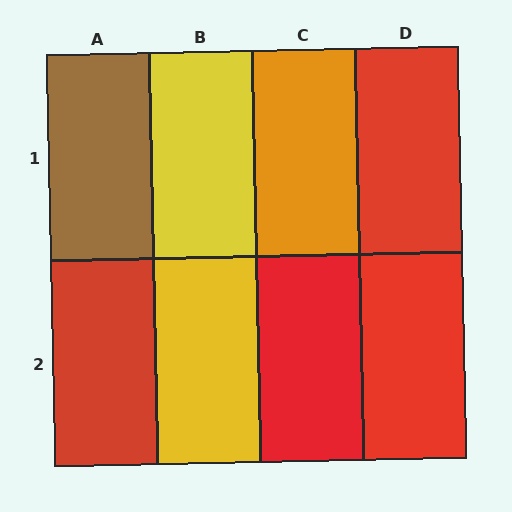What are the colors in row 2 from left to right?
Red, yellow, red, red.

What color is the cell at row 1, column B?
Yellow.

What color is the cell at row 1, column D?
Red.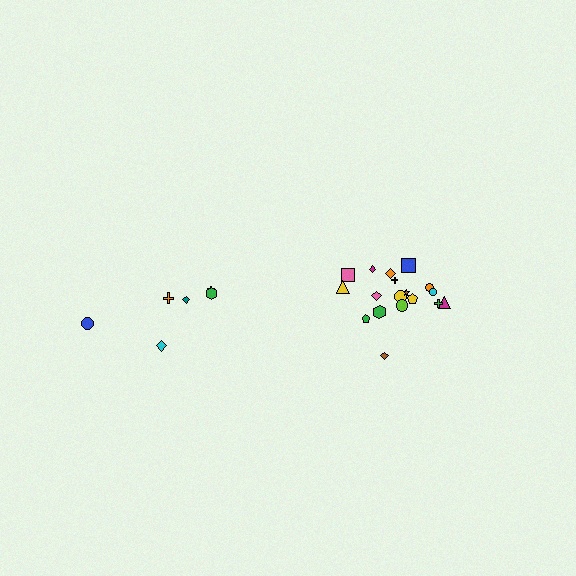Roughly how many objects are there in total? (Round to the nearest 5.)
Roughly 25 objects in total.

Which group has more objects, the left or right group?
The right group.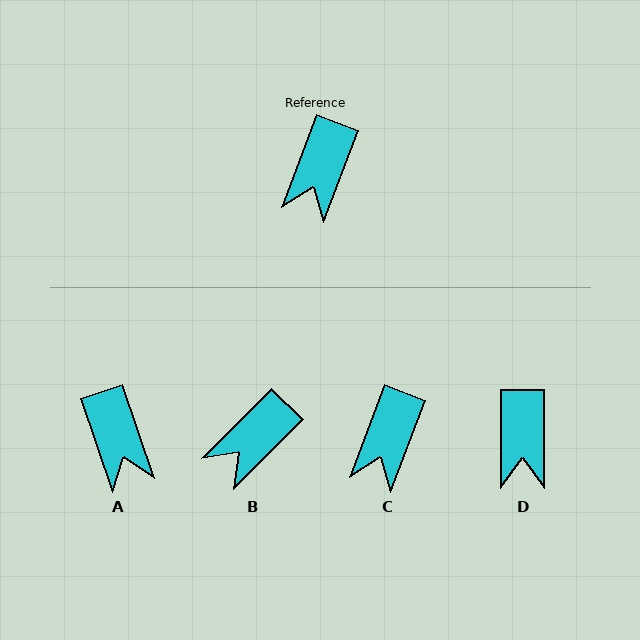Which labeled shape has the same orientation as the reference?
C.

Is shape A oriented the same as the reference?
No, it is off by about 39 degrees.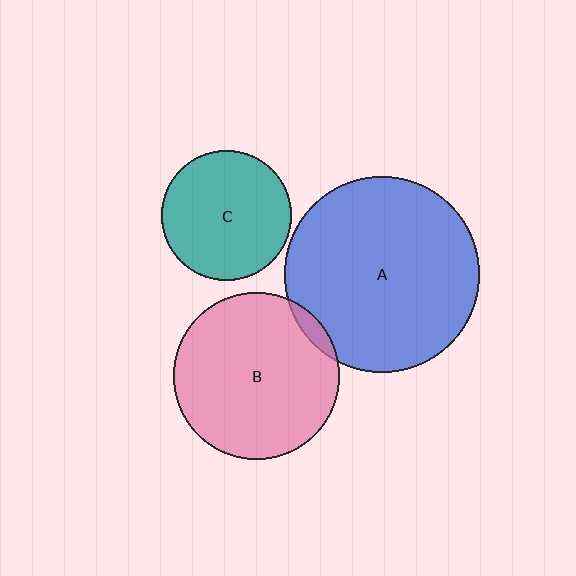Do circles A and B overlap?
Yes.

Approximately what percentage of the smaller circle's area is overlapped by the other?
Approximately 5%.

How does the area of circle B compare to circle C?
Approximately 1.6 times.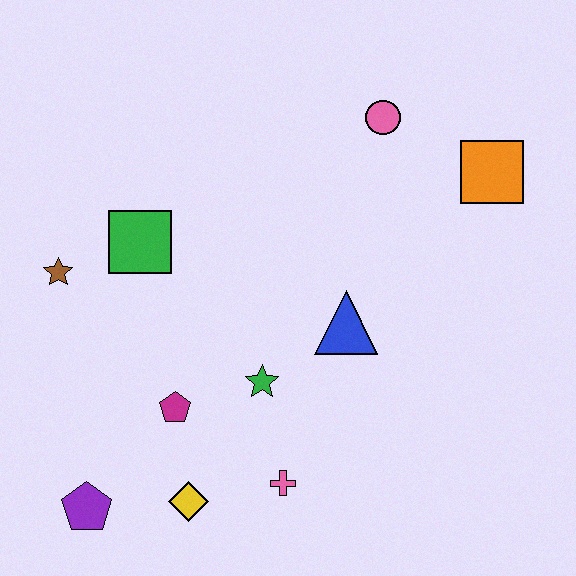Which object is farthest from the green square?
The orange square is farthest from the green square.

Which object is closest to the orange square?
The pink circle is closest to the orange square.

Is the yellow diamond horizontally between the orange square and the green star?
No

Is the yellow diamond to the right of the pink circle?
No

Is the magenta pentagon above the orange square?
No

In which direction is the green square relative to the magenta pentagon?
The green square is above the magenta pentagon.